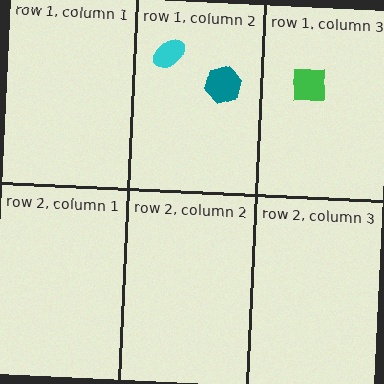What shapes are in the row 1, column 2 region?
The cyan ellipse, the teal hexagon.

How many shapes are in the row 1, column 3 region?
1.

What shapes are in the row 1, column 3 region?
The green square.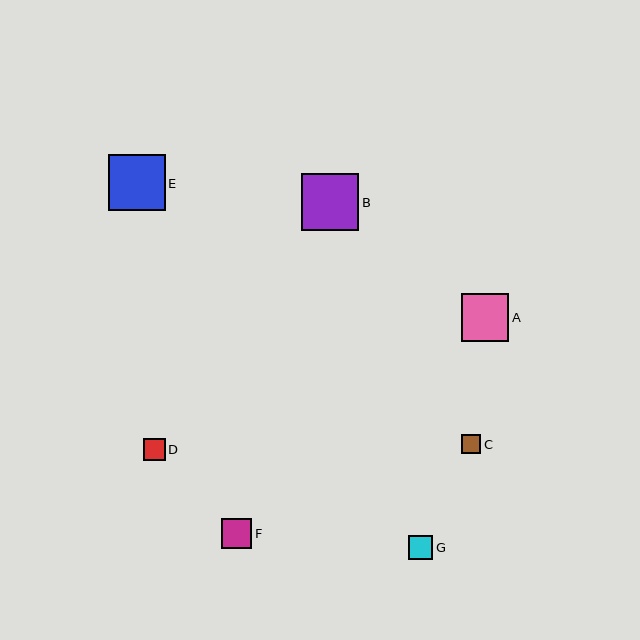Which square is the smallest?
Square C is the smallest with a size of approximately 19 pixels.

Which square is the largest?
Square B is the largest with a size of approximately 57 pixels.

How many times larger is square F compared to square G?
Square F is approximately 1.3 times the size of square G.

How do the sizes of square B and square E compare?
Square B and square E are approximately the same size.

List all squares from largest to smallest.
From largest to smallest: B, E, A, F, G, D, C.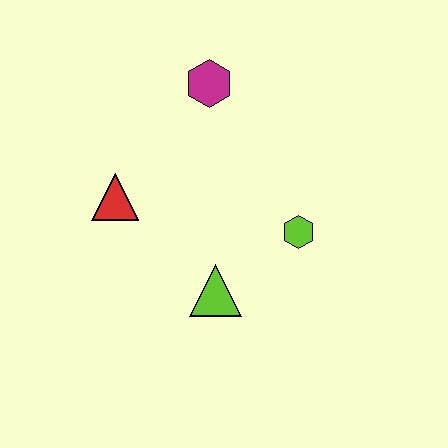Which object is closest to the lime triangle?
The lime hexagon is closest to the lime triangle.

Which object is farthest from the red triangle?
The lime hexagon is farthest from the red triangle.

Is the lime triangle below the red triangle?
Yes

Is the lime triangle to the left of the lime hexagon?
Yes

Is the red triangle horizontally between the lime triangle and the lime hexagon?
No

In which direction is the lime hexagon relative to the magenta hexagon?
The lime hexagon is below the magenta hexagon.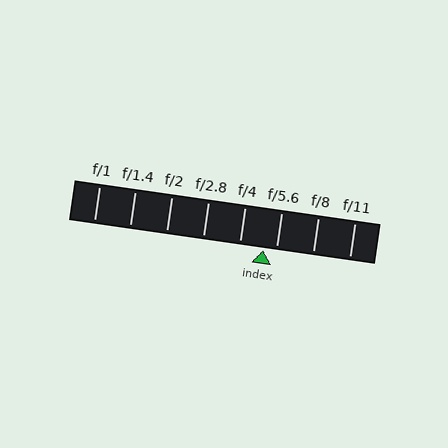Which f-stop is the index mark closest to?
The index mark is closest to f/5.6.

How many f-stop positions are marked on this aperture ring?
There are 8 f-stop positions marked.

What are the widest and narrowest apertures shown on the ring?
The widest aperture shown is f/1 and the narrowest is f/11.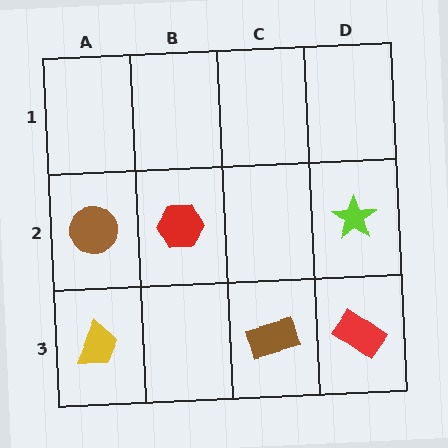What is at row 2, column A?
A brown circle.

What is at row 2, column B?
A red hexagon.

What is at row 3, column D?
A red rectangle.